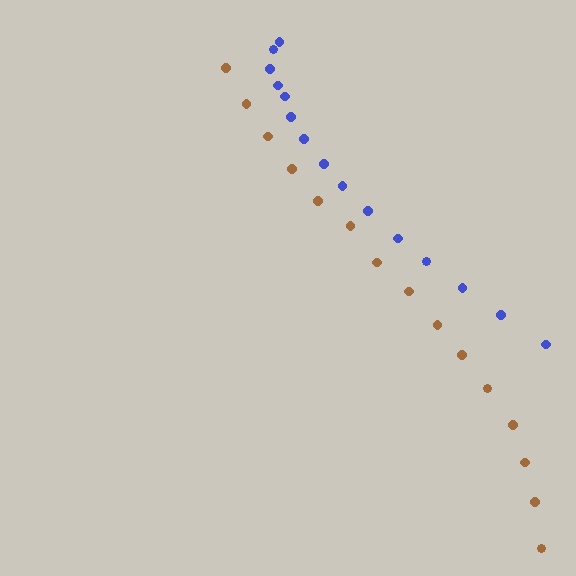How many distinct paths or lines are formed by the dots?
There are 2 distinct paths.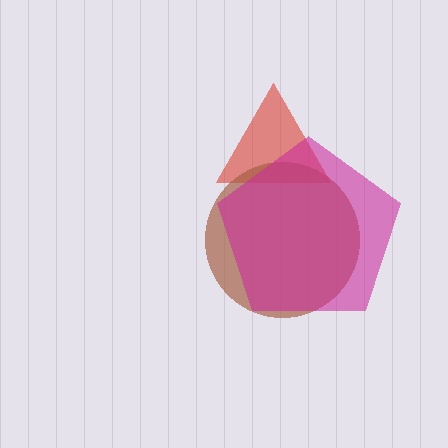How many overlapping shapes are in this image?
There are 3 overlapping shapes in the image.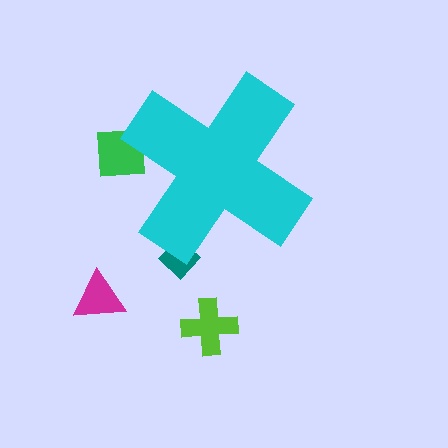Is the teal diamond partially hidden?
Yes, the teal diamond is partially hidden behind the cyan cross.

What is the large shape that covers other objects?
A cyan cross.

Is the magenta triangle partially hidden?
No, the magenta triangle is fully visible.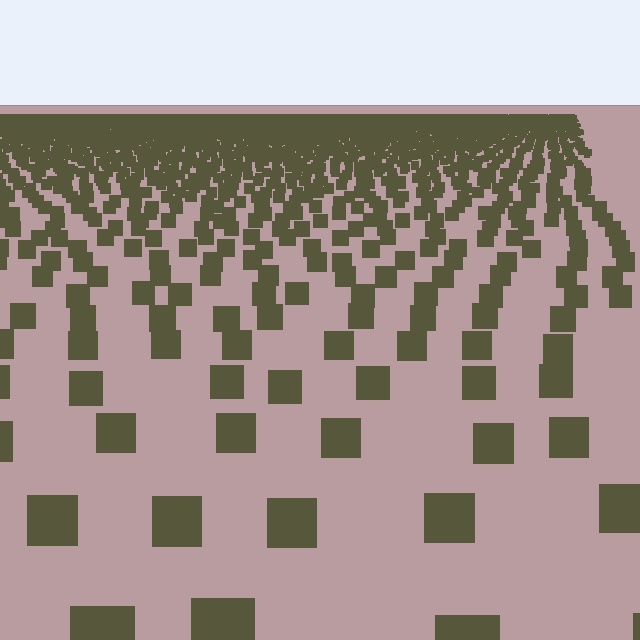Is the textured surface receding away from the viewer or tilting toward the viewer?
The surface is receding away from the viewer. Texture elements get smaller and denser toward the top.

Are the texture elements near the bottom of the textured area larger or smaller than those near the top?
Larger. Near the bottom, elements are closer to the viewer and appear at a bigger on-screen size.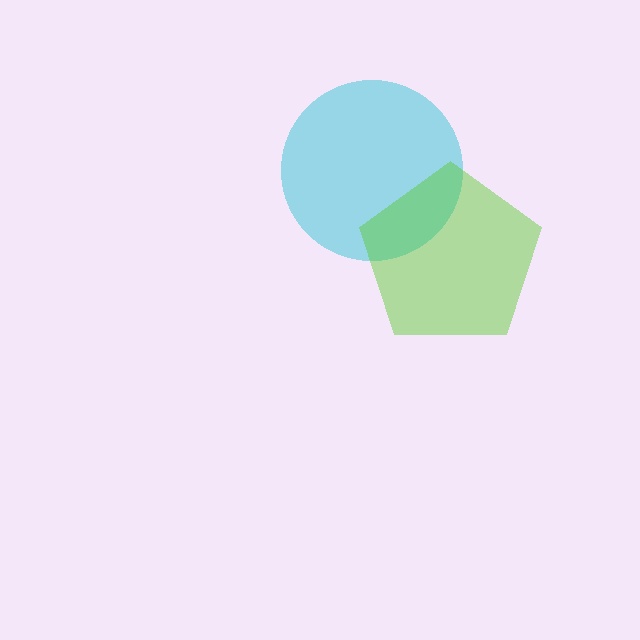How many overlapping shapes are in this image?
There are 2 overlapping shapes in the image.